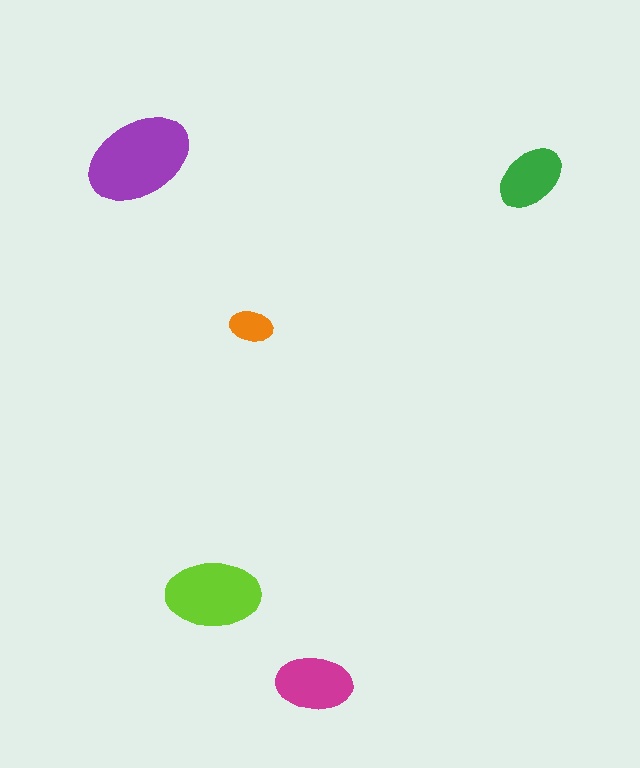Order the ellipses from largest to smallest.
the purple one, the lime one, the magenta one, the green one, the orange one.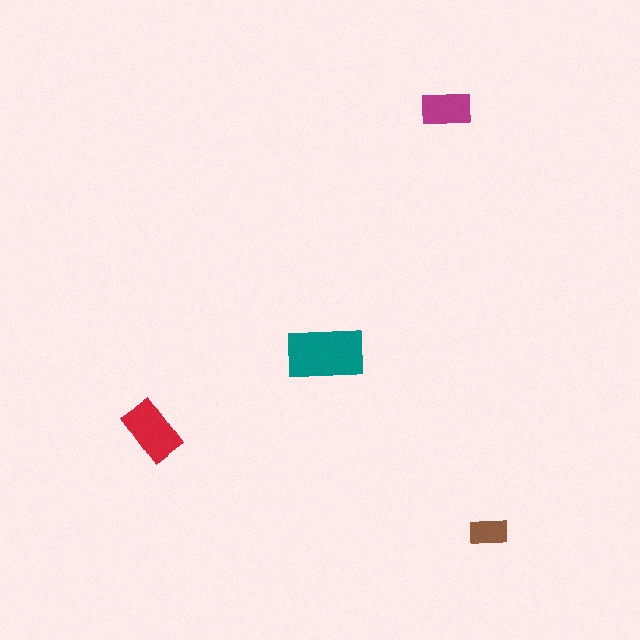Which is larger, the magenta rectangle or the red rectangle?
The red one.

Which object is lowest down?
The brown rectangle is bottommost.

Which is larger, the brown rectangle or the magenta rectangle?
The magenta one.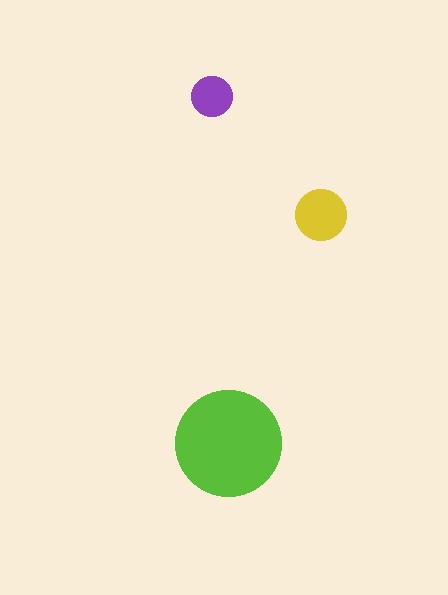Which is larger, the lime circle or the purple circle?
The lime one.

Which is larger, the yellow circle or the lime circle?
The lime one.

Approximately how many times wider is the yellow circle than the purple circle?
About 1.5 times wider.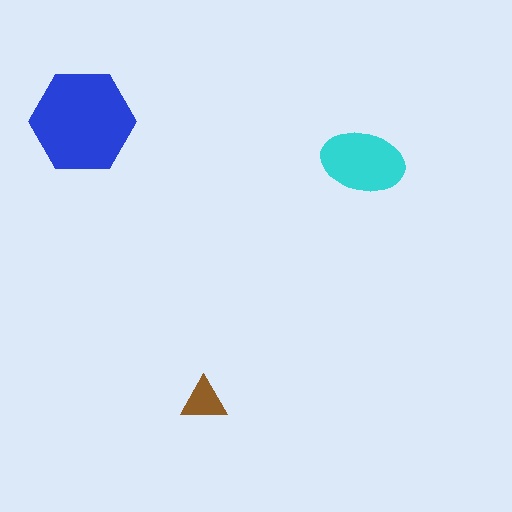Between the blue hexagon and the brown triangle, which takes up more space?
The blue hexagon.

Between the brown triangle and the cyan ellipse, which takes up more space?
The cyan ellipse.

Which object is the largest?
The blue hexagon.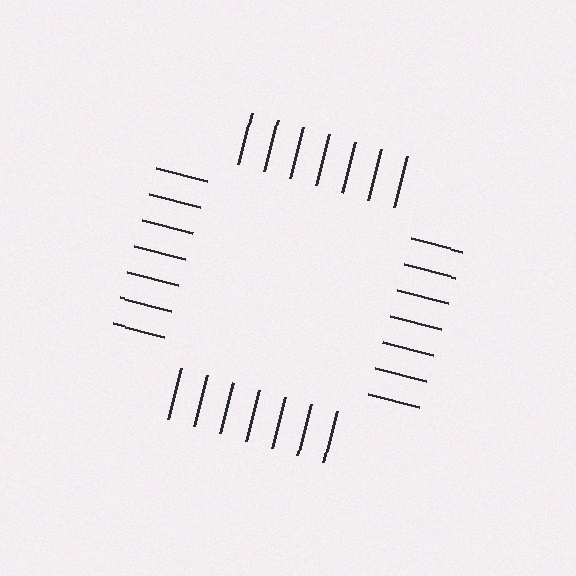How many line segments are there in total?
28 — 7 along each of the 4 edges.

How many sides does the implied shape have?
4 sides — the line-ends trace a square.